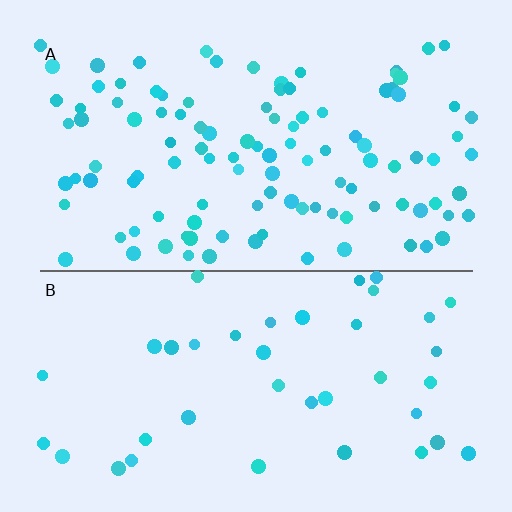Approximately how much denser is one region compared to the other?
Approximately 2.8× — region A over region B.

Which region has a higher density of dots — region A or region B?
A (the top).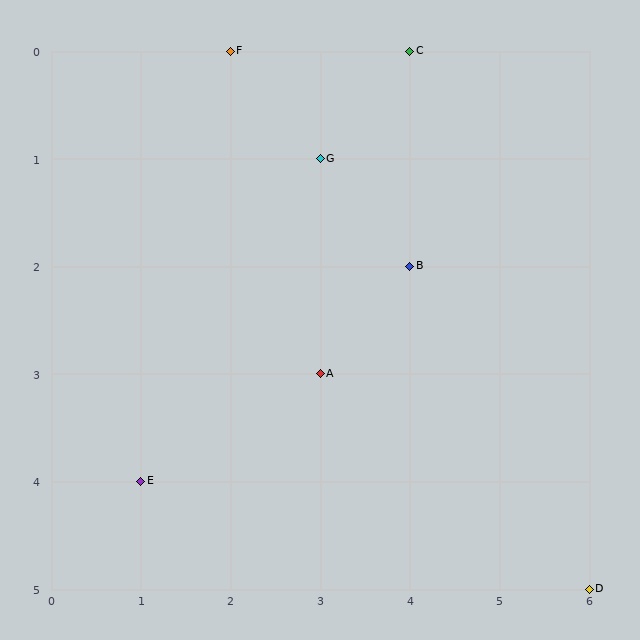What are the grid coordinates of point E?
Point E is at grid coordinates (1, 4).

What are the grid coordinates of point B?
Point B is at grid coordinates (4, 2).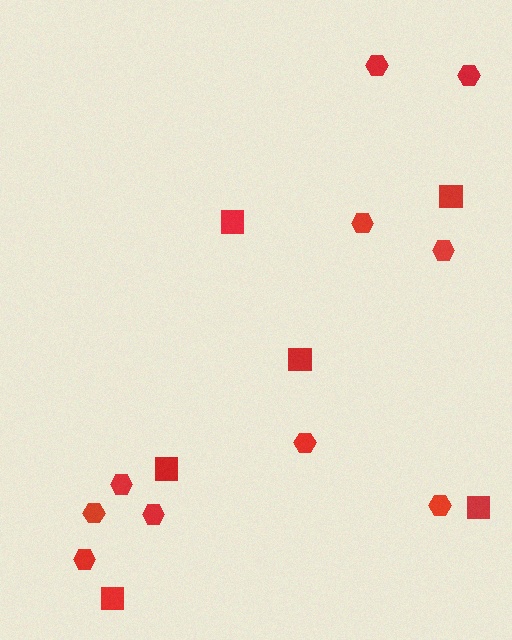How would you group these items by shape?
There are 2 groups: one group of hexagons (10) and one group of squares (6).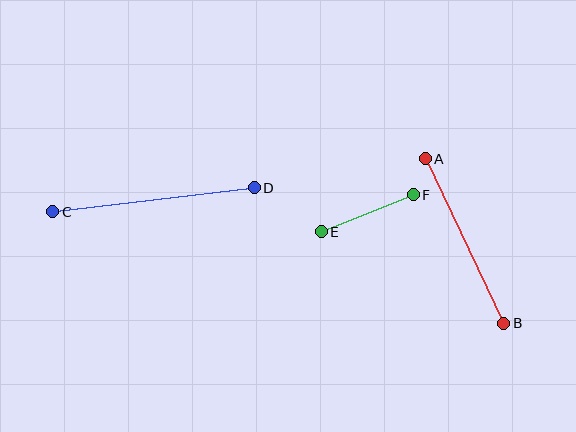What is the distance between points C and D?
The distance is approximately 203 pixels.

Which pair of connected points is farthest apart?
Points C and D are farthest apart.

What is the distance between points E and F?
The distance is approximately 99 pixels.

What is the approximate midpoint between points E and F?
The midpoint is at approximately (367, 213) pixels.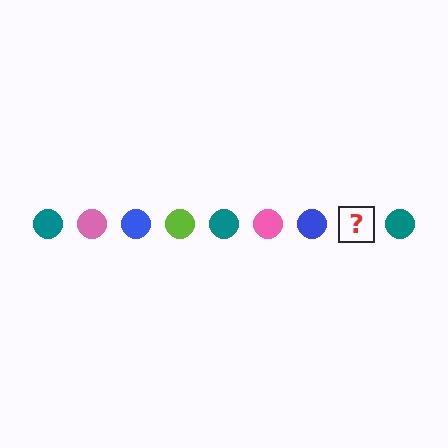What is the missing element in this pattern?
The missing element is a lime circle.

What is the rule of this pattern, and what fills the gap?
The rule is that the pattern cycles through teal, pink, blue, lime circles. The gap should be filled with a lime circle.